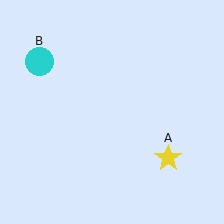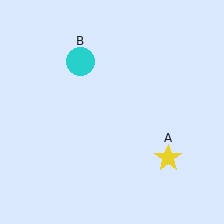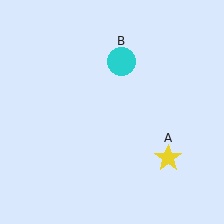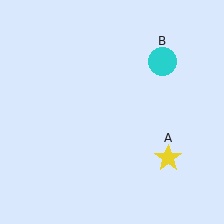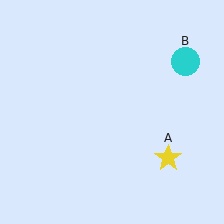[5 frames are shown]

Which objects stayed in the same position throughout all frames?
Yellow star (object A) remained stationary.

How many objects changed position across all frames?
1 object changed position: cyan circle (object B).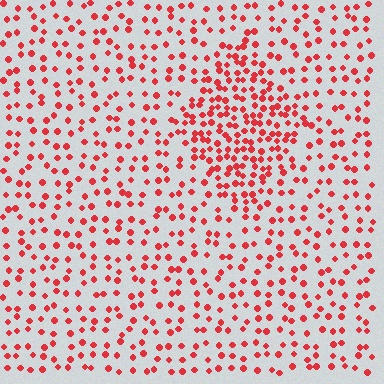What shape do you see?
I see a diamond.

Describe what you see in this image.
The image contains small red elements arranged at two different densities. A diamond-shaped region is visible where the elements are more densely packed than the surrounding area.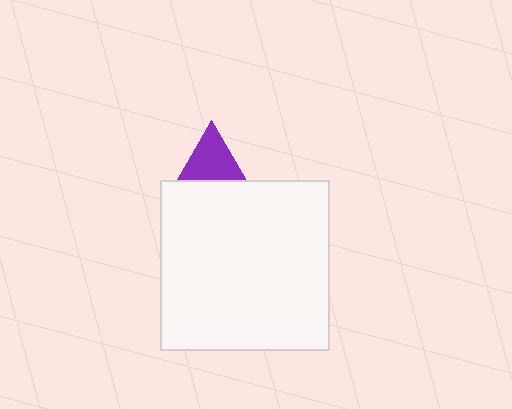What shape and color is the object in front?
The object in front is a white square.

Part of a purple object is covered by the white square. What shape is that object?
It is a triangle.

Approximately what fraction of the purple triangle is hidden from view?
Roughly 56% of the purple triangle is hidden behind the white square.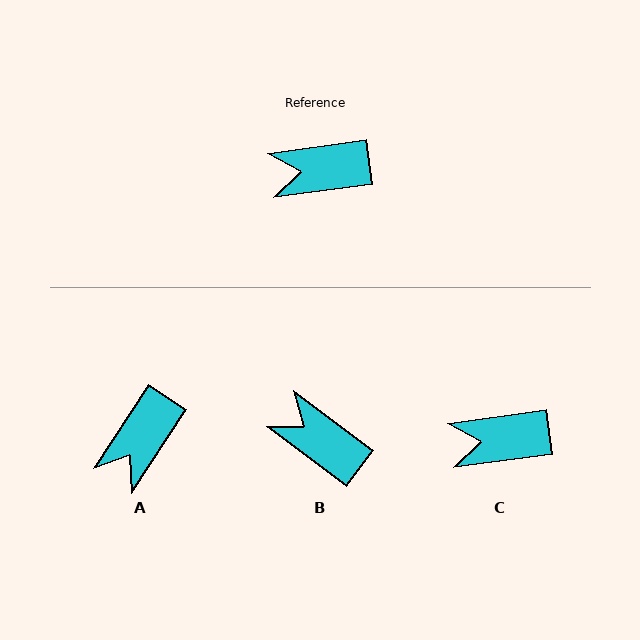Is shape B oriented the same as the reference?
No, it is off by about 45 degrees.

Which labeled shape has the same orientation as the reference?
C.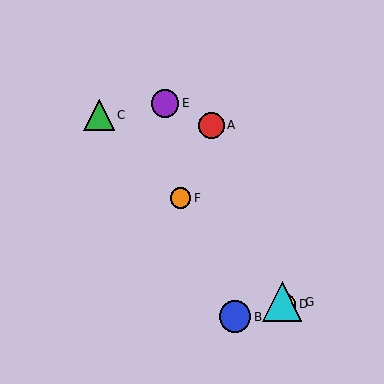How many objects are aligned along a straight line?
4 objects (C, D, F, G) are aligned along a straight line.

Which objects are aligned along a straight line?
Objects C, D, F, G are aligned along a straight line.